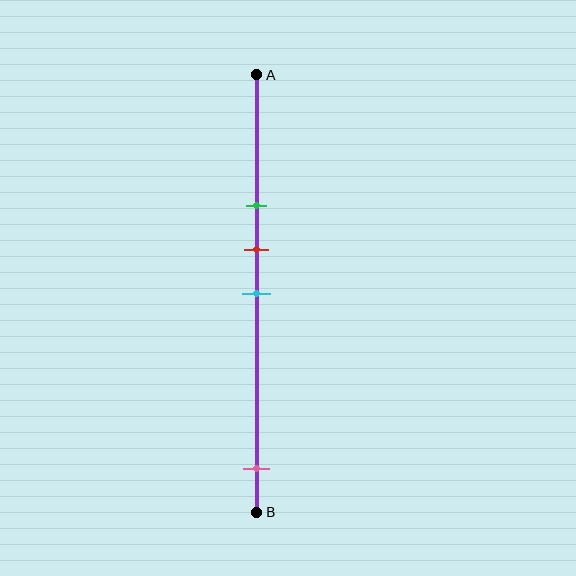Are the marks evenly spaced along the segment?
No, the marks are not evenly spaced.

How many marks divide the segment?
There are 4 marks dividing the segment.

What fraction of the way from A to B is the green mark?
The green mark is approximately 30% (0.3) of the way from A to B.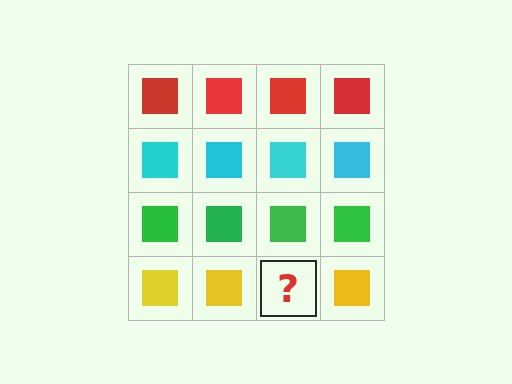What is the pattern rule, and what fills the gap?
The rule is that each row has a consistent color. The gap should be filled with a yellow square.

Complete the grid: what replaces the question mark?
The question mark should be replaced with a yellow square.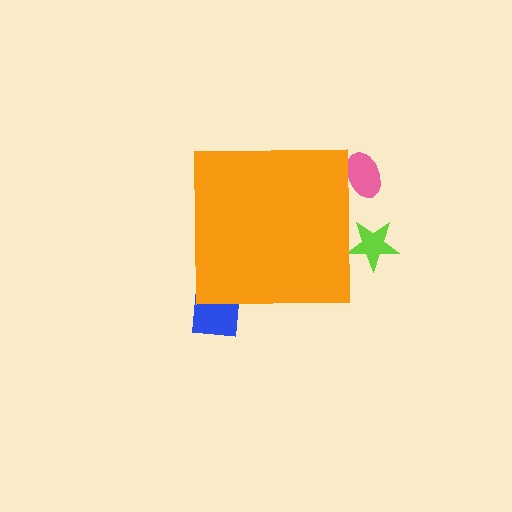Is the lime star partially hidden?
Yes, the lime star is partially hidden behind the orange square.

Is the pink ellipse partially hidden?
Yes, the pink ellipse is partially hidden behind the orange square.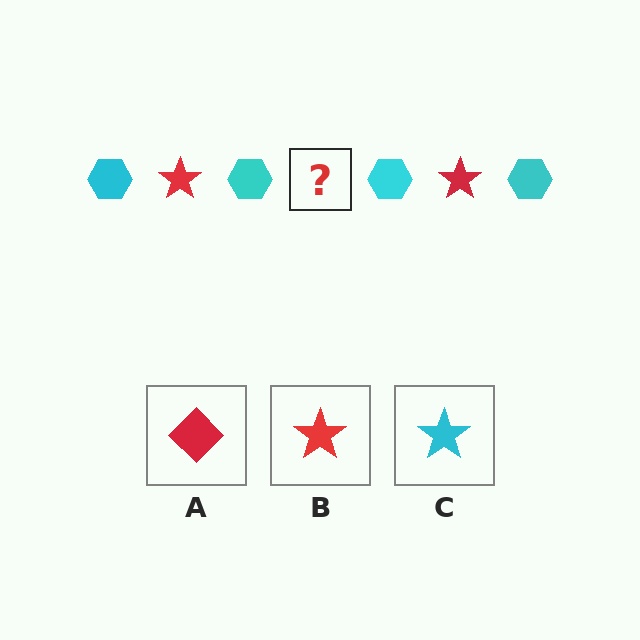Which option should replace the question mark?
Option B.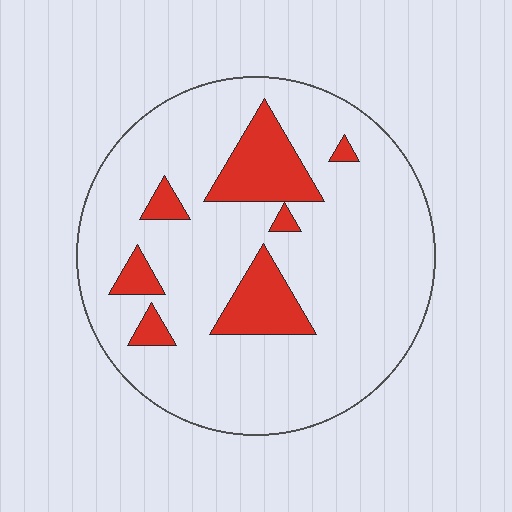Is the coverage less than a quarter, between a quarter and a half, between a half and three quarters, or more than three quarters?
Less than a quarter.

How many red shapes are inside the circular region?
7.